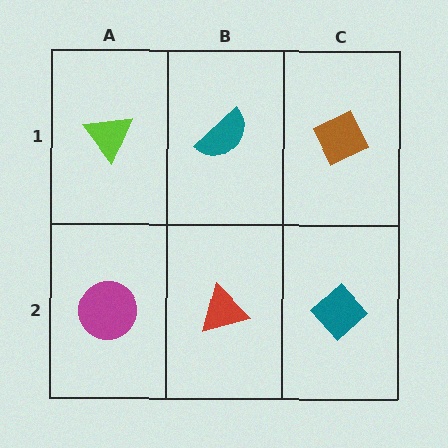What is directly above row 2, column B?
A teal semicircle.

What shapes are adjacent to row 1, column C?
A teal diamond (row 2, column C), a teal semicircle (row 1, column B).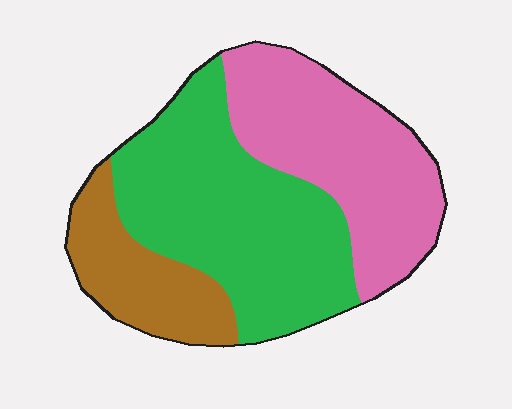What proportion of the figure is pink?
Pink covers roughly 35% of the figure.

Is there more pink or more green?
Green.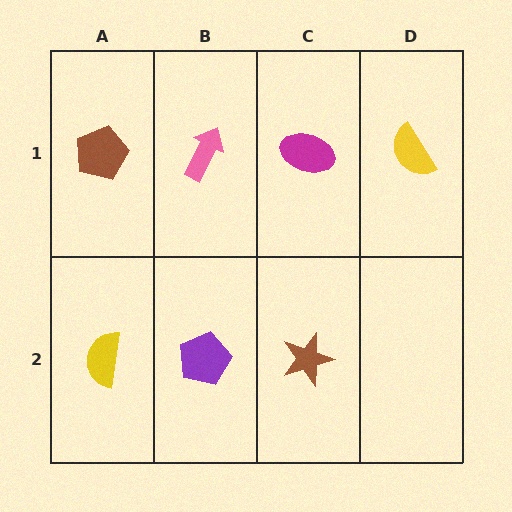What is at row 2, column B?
A purple pentagon.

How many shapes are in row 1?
4 shapes.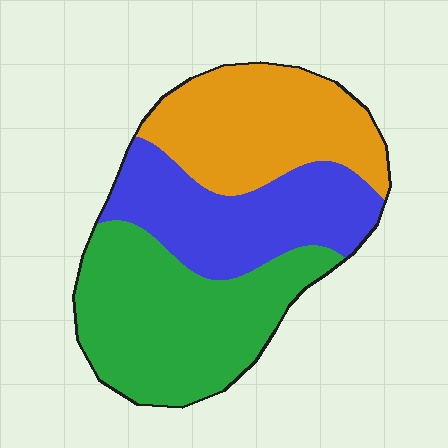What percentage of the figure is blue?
Blue takes up about one third (1/3) of the figure.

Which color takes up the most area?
Green, at roughly 40%.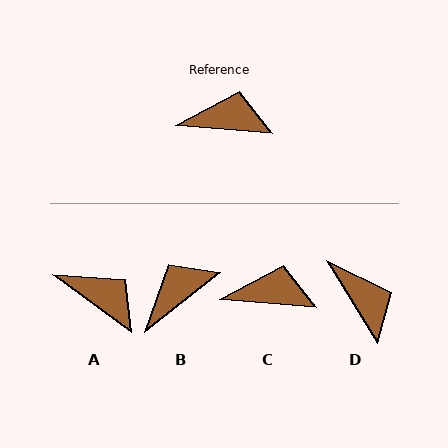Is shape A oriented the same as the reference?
No, it is off by about 32 degrees.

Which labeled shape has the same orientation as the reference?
C.